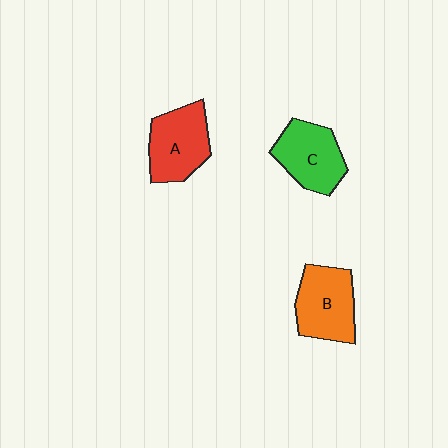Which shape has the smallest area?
Shape C (green).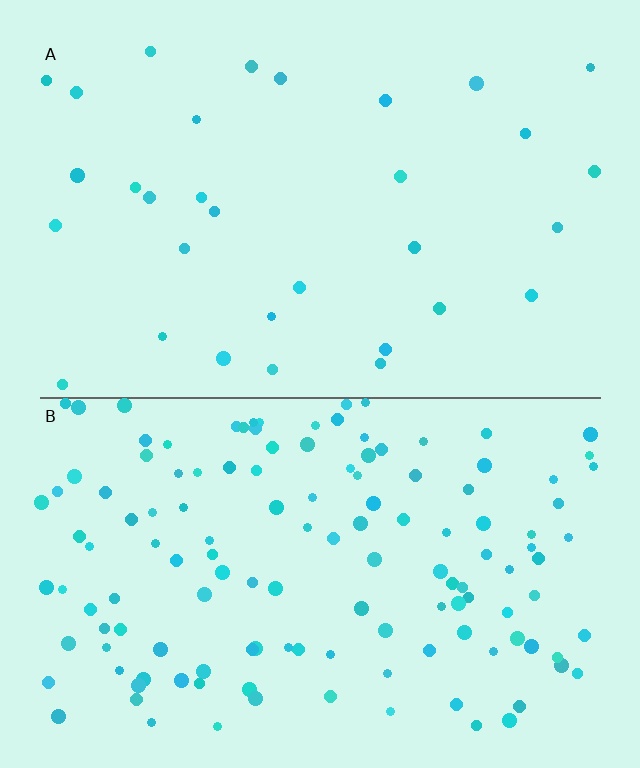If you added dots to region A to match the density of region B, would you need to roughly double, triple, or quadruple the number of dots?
Approximately quadruple.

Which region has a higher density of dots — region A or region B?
B (the bottom).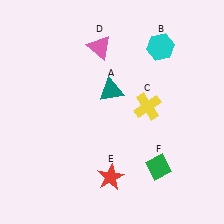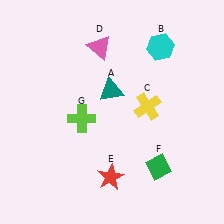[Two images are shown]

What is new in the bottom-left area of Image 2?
A lime cross (G) was added in the bottom-left area of Image 2.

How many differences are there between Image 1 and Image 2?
There is 1 difference between the two images.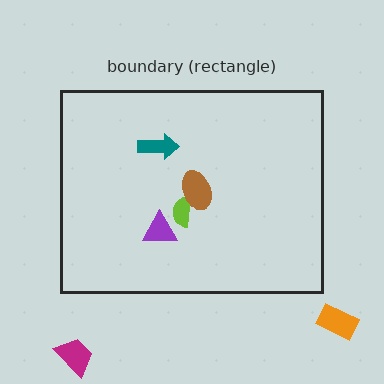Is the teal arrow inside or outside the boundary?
Inside.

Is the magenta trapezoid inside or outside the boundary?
Outside.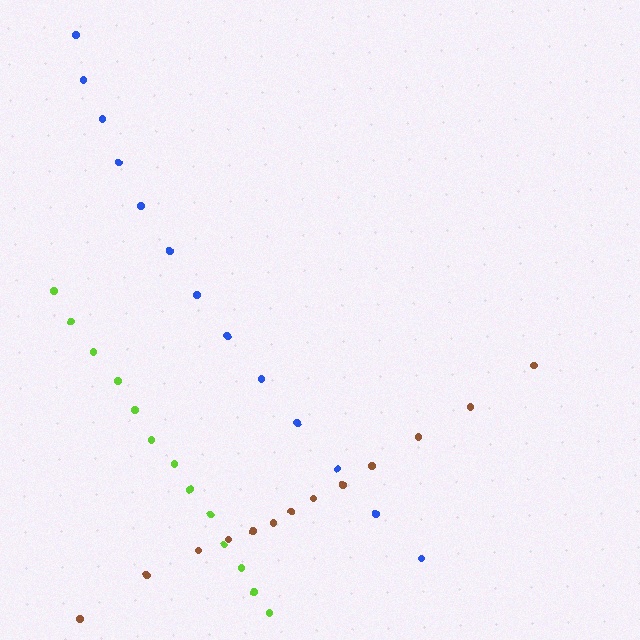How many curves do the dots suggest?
There are 3 distinct paths.